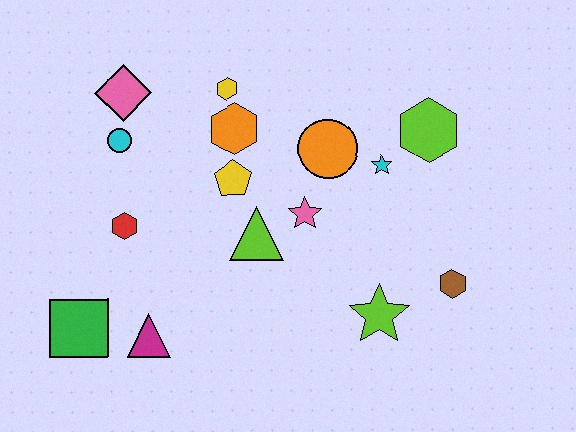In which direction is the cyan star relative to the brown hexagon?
The cyan star is above the brown hexagon.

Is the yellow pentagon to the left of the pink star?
Yes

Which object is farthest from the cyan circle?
The brown hexagon is farthest from the cyan circle.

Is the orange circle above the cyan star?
Yes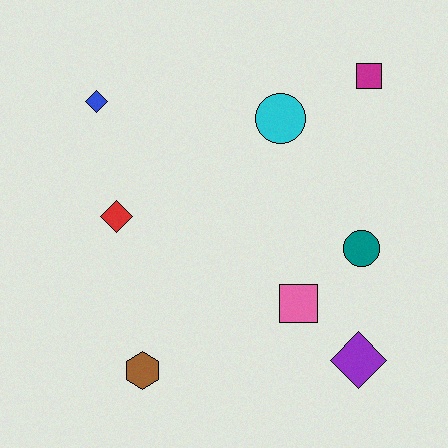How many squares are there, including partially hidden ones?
There are 2 squares.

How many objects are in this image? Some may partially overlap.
There are 8 objects.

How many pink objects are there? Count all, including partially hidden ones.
There is 1 pink object.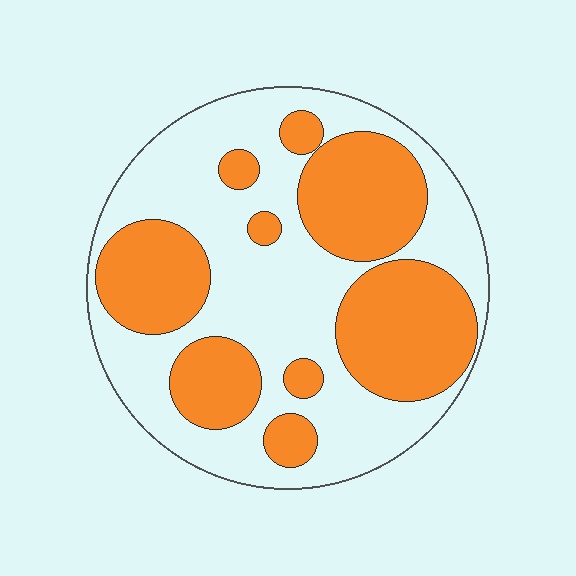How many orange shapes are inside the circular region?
9.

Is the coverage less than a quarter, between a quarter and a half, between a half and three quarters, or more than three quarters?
Between a quarter and a half.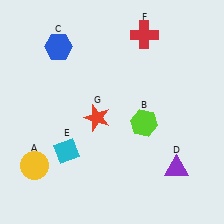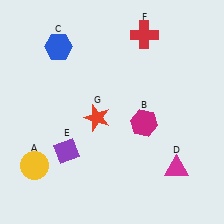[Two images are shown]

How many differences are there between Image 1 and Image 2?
There are 3 differences between the two images.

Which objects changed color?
B changed from lime to magenta. D changed from purple to magenta. E changed from cyan to purple.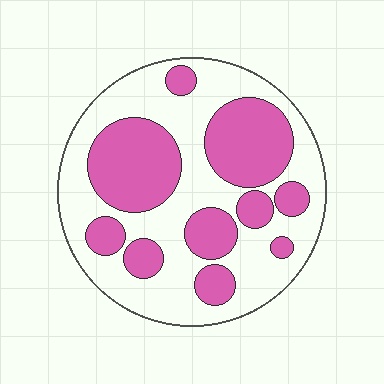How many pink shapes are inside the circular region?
10.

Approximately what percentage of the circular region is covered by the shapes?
Approximately 40%.